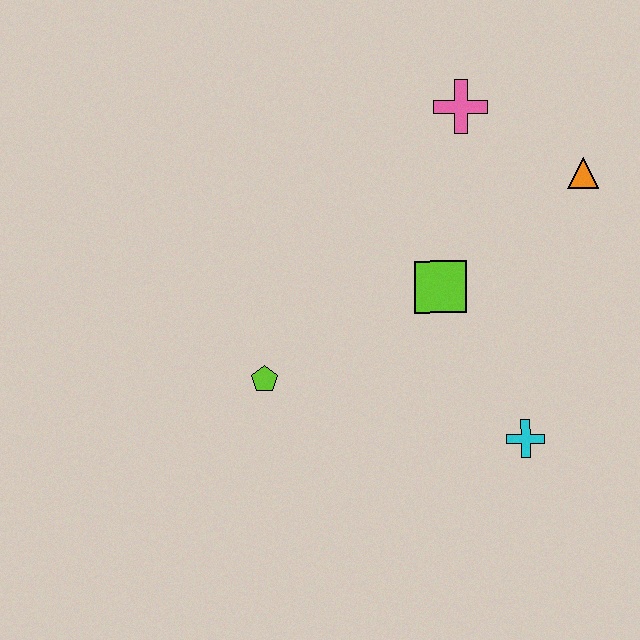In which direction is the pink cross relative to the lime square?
The pink cross is above the lime square.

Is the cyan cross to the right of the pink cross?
Yes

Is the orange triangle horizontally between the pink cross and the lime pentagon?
No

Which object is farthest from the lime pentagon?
The orange triangle is farthest from the lime pentagon.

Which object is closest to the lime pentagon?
The lime square is closest to the lime pentagon.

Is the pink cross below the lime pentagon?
No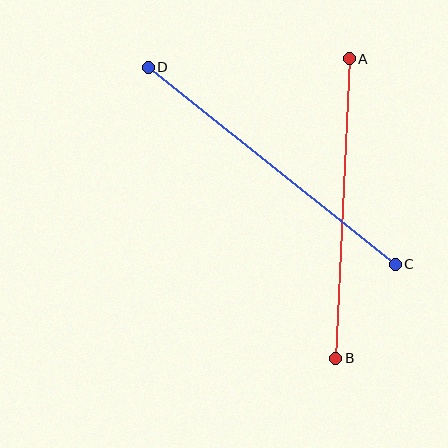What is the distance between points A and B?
The distance is approximately 299 pixels.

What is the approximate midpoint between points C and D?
The midpoint is at approximately (272, 166) pixels.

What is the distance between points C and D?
The distance is approximately 316 pixels.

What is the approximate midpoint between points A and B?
The midpoint is at approximately (342, 208) pixels.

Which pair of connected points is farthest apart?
Points C and D are farthest apart.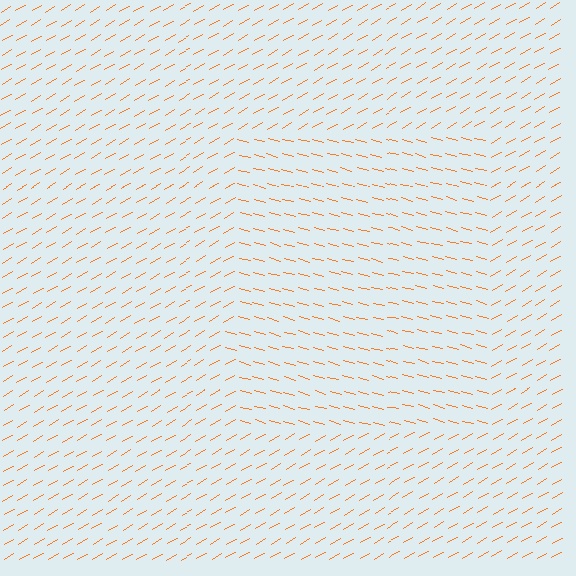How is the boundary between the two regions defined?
The boundary is defined purely by a change in line orientation (approximately 45 degrees difference). All lines are the same color and thickness.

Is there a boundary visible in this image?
Yes, there is a texture boundary formed by a change in line orientation.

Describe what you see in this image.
The image is filled with small orange line segments. A rectangle region in the image has lines oriented differently from the surrounding lines, creating a visible texture boundary.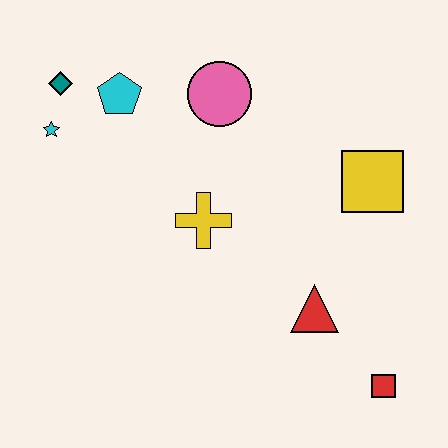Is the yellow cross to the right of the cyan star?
Yes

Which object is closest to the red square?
The red triangle is closest to the red square.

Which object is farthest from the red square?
The teal diamond is farthest from the red square.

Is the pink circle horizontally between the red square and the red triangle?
No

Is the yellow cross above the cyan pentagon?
No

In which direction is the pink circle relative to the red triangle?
The pink circle is above the red triangle.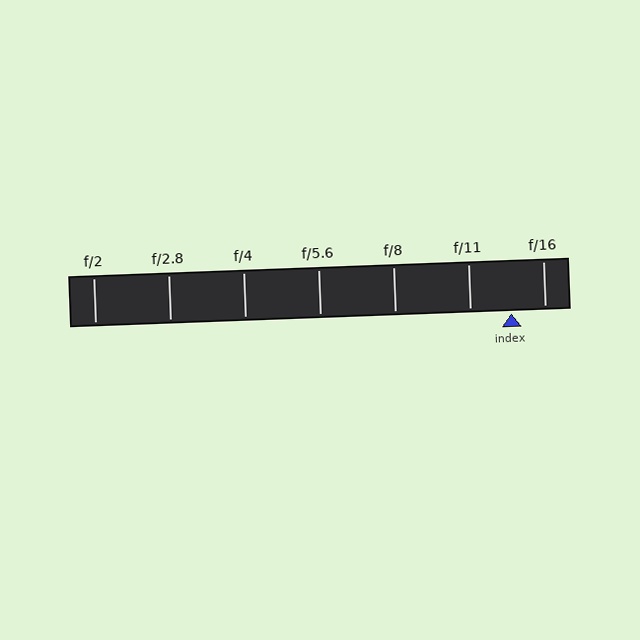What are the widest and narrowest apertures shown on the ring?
The widest aperture shown is f/2 and the narrowest is f/16.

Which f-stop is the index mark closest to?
The index mark is closest to f/16.